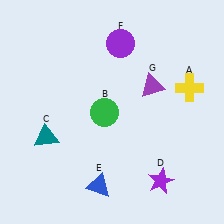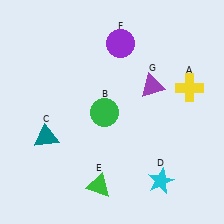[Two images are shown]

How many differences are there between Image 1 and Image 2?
There are 2 differences between the two images.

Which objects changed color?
D changed from purple to cyan. E changed from blue to green.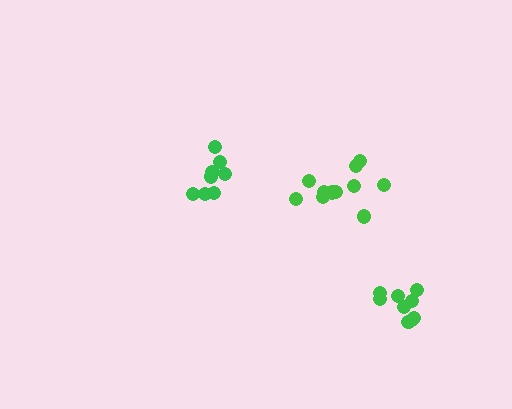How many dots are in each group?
Group 1: 11 dots, Group 2: 8 dots, Group 3: 9 dots (28 total).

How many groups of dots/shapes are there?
There are 3 groups.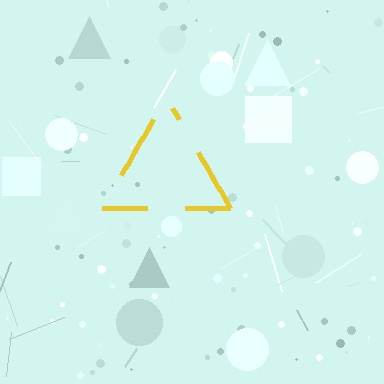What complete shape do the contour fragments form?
The contour fragments form a triangle.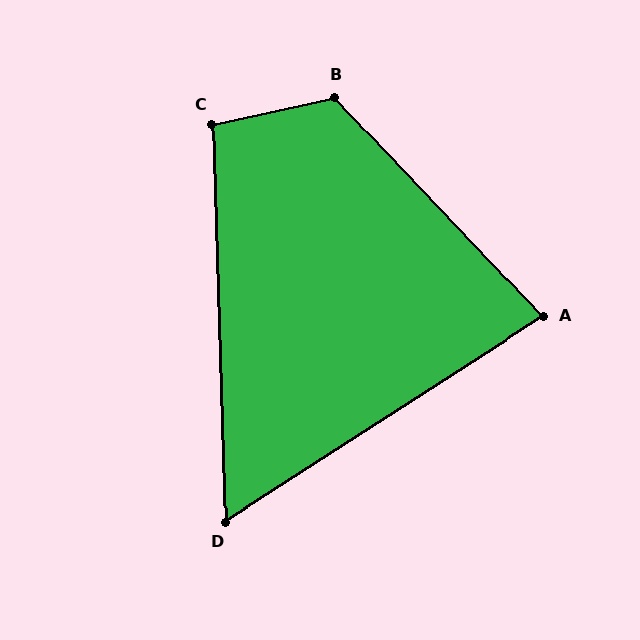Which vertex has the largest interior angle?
B, at approximately 121 degrees.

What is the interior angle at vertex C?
Approximately 101 degrees (obtuse).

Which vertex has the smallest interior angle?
D, at approximately 59 degrees.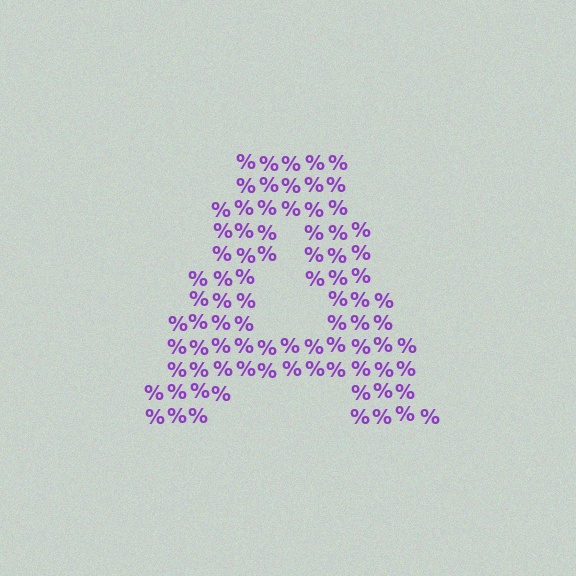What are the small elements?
The small elements are percent signs.